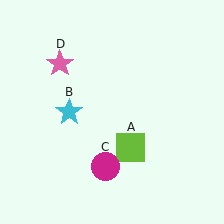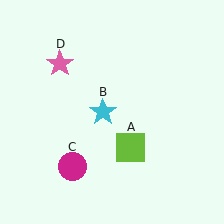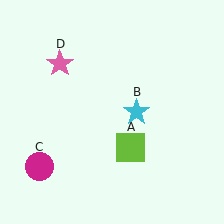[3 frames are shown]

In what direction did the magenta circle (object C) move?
The magenta circle (object C) moved left.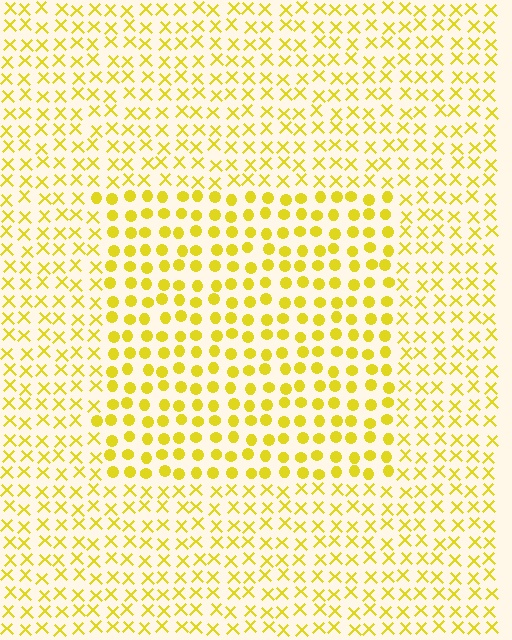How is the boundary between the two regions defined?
The boundary is defined by a change in element shape: circles inside vs. X marks outside. All elements share the same color and spacing.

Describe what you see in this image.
The image is filled with small yellow elements arranged in a uniform grid. A rectangle-shaped region contains circles, while the surrounding area contains X marks. The boundary is defined purely by the change in element shape.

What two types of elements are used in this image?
The image uses circles inside the rectangle region and X marks outside it.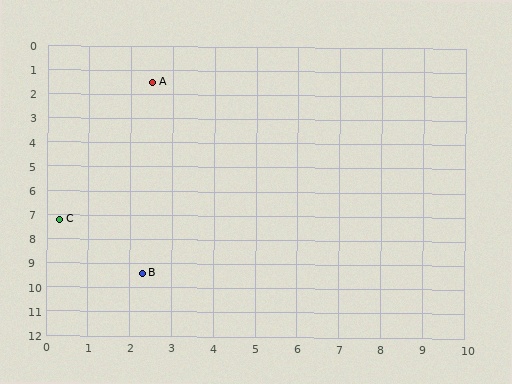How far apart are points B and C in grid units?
Points B and C are about 3.0 grid units apart.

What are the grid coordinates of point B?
Point B is at approximately (2.3, 9.4).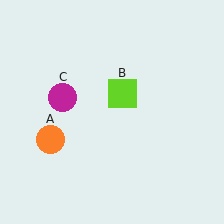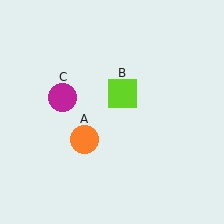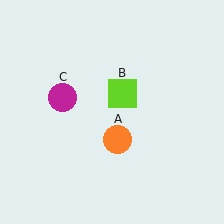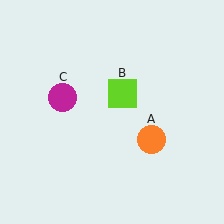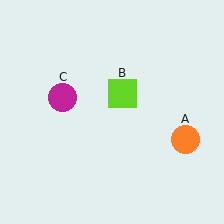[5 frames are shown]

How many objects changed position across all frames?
1 object changed position: orange circle (object A).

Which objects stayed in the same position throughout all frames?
Lime square (object B) and magenta circle (object C) remained stationary.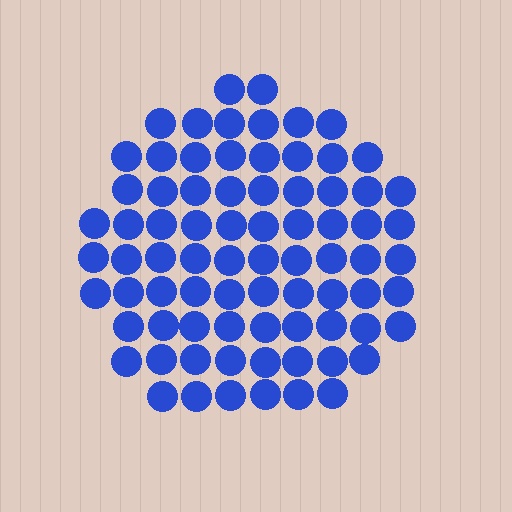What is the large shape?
The large shape is a circle.